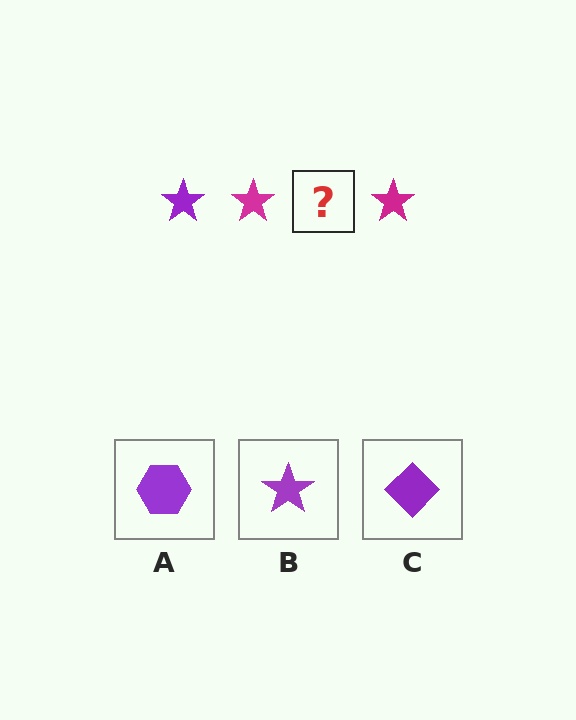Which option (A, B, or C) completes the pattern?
B.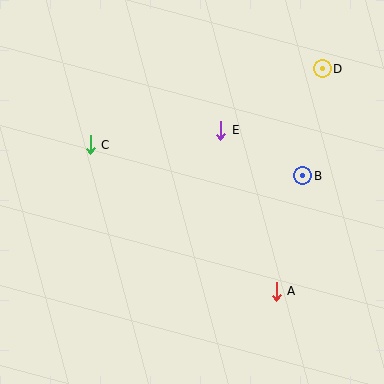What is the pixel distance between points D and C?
The distance between D and C is 244 pixels.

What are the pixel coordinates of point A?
Point A is at (276, 291).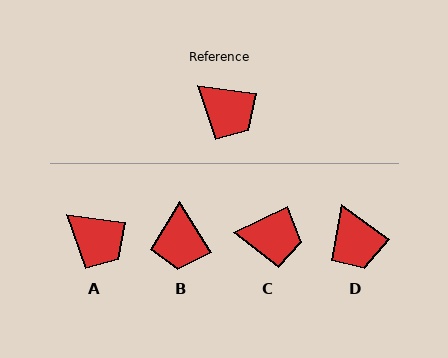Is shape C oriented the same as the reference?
No, it is off by about 33 degrees.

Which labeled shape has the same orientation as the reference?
A.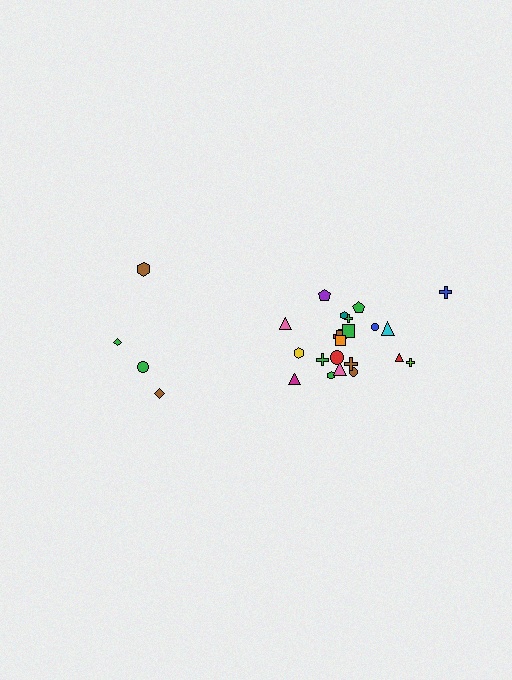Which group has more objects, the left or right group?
The right group.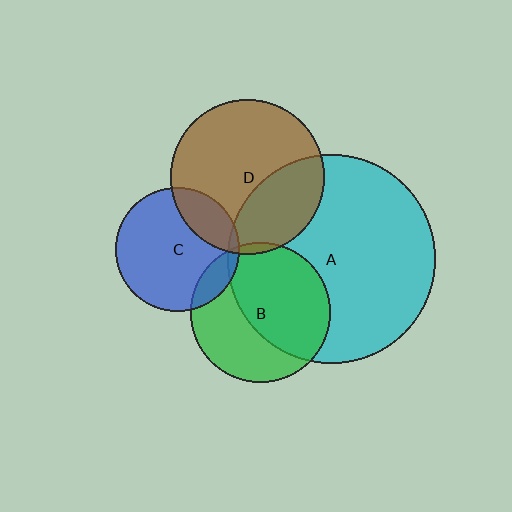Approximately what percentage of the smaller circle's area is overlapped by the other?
Approximately 30%.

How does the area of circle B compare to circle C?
Approximately 1.3 times.